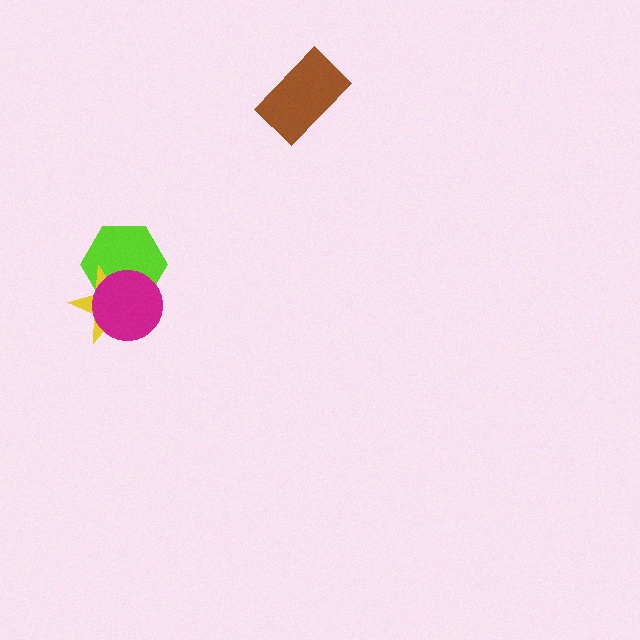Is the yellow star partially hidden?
Yes, it is partially covered by another shape.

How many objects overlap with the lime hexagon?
2 objects overlap with the lime hexagon.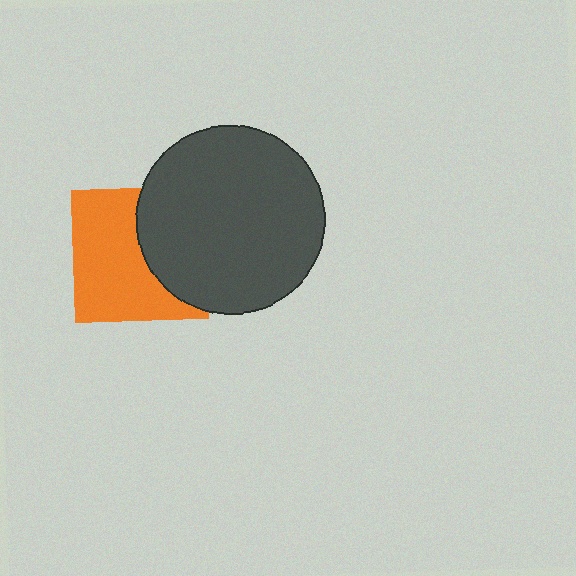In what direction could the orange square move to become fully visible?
The orange square could move left. That would shift it out from behind the dark gray circle entirely.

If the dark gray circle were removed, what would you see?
You would see the complete orange square.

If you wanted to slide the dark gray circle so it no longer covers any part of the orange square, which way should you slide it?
Slide it right — that is the most direct way to separate the two shapes.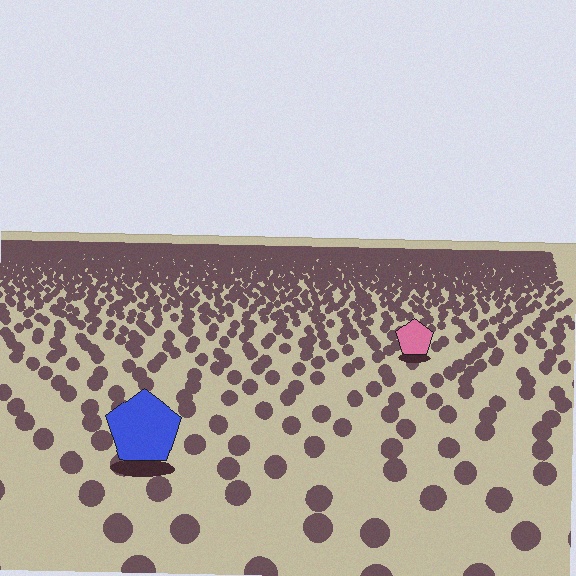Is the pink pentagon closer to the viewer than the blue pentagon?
No. The blue pentagon is closer — you can tell from the texture gradient: the ground texture is coarser near it.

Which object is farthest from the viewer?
The pink pentagon is farthest from the viewer. It appears smaller and the ground texture around it is denser.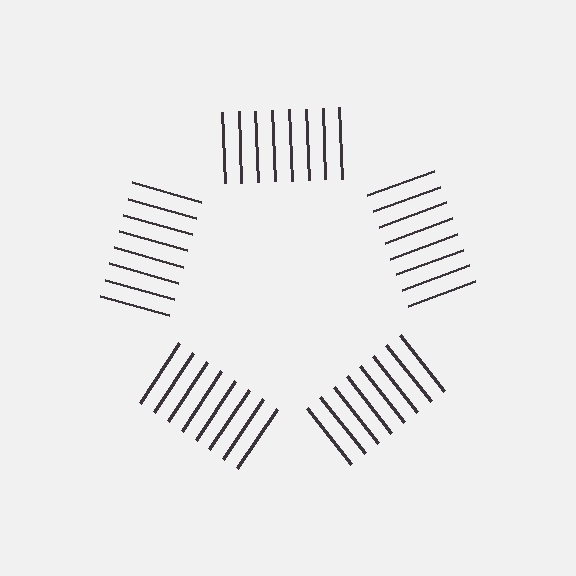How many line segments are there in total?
40 — 8 along each of the 5 edges.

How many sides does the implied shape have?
5 sides — the line-ends trace a pentagon.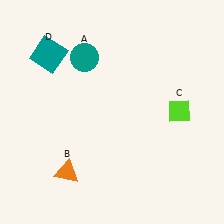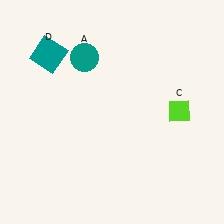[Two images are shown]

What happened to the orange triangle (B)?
The orange triangle (B) was removed in Image 2. It was in the bottom-left area of Image 1.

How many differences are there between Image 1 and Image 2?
There is 1 difference between the two images.